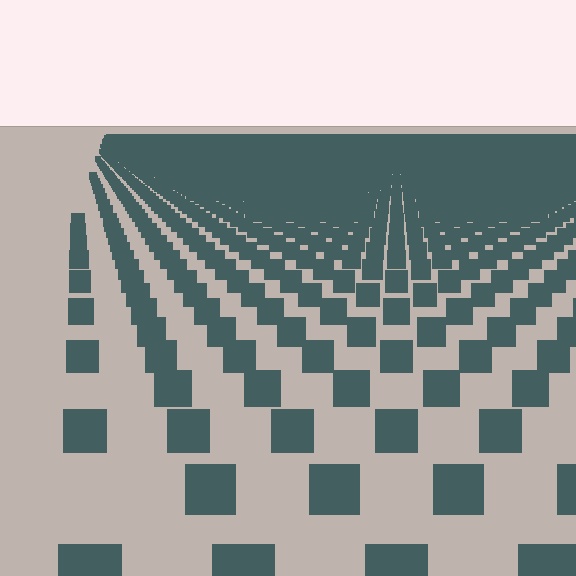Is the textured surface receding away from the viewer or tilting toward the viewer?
The surface is receding away from the viewer. Texture elements get smaller and denser toward the top.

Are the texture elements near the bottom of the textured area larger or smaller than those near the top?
Larger. Near the bottom, elements are closer to the viewer and appear at a bigger on-screen size.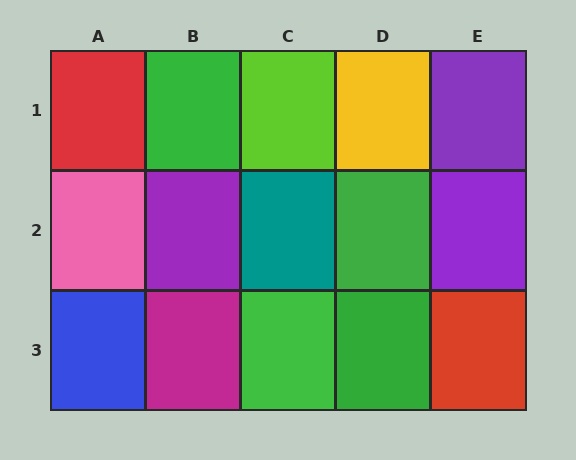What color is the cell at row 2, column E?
Purple.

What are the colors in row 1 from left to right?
Red, green, lime, yellow, purple.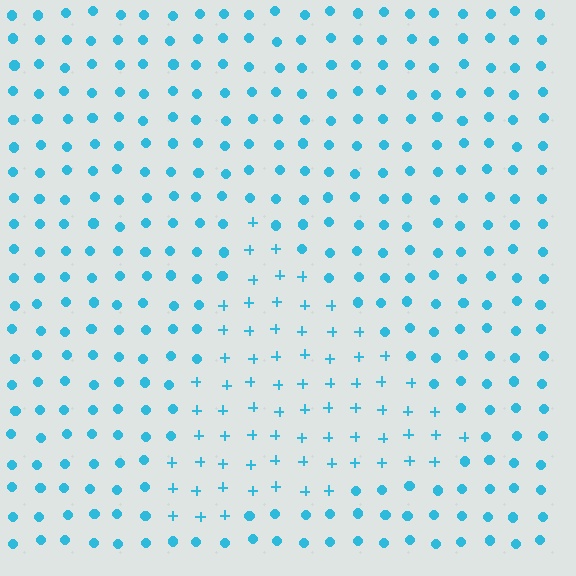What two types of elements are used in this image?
The image uses plus signs inside the triangle region and circles outside it.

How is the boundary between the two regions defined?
The boundary is defined by a change in element shape: plus signs inside vs. circles outside. All elements share the same color and spacing.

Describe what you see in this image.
The image is filled with small cyan elements arranged in a uniform grid. A triangle-shaped region contains plus signs, while the surrounding area contains circles. The boundary is defined purely by the change in element shape.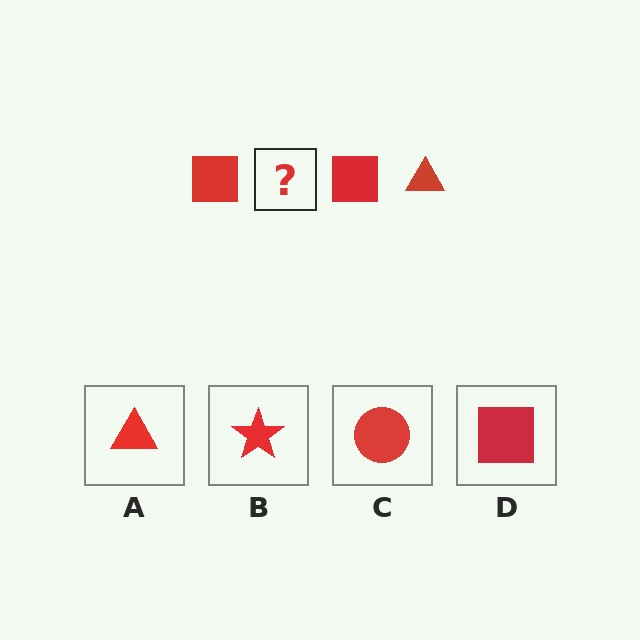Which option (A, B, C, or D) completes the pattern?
A.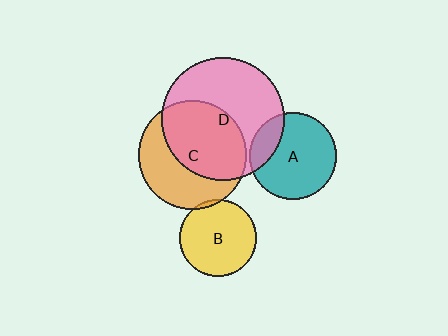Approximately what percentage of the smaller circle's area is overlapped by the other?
Approximately 5%.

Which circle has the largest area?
Circle D (pink).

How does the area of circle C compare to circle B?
Approximately 2.0 times.